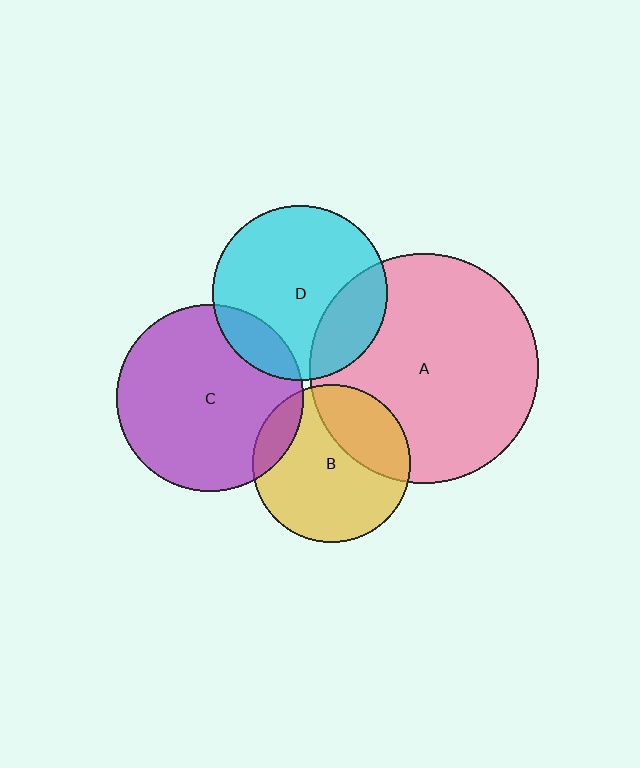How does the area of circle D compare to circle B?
Approximately 1.2 times.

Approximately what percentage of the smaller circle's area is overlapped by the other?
Approximately 30%.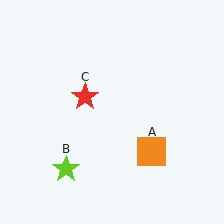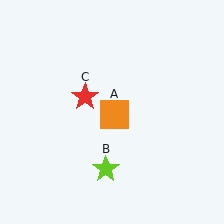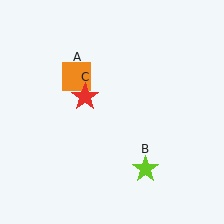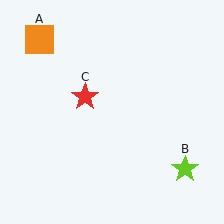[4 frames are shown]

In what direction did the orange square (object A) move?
The orange square (object A) moved up and to the left.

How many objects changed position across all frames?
2 objects changed position: orange square (object A), lime star (object B).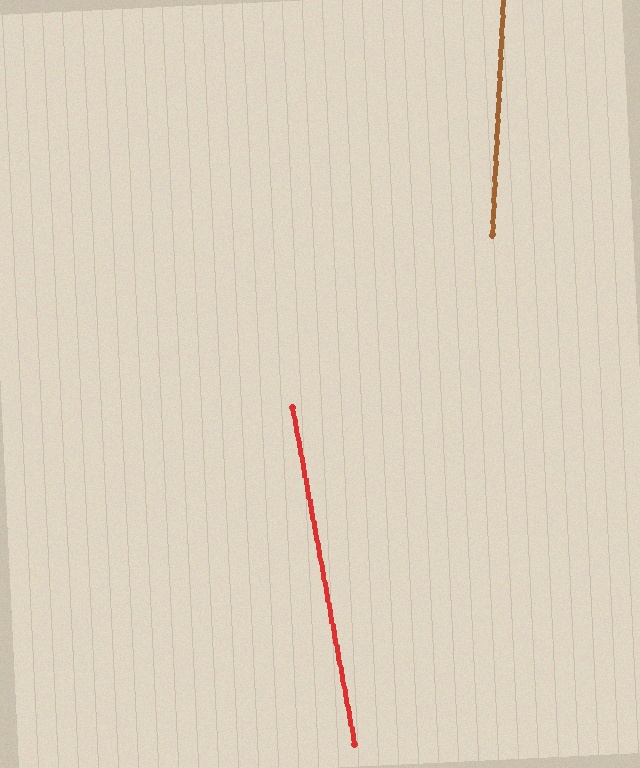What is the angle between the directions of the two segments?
Approximately 13 degrees.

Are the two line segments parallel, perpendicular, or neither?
Neither parallel nor perpendicular — they differ by about 13°.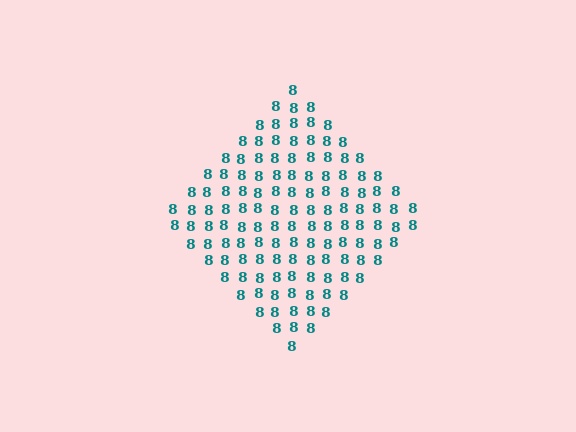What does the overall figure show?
The overall figure shows a diamond.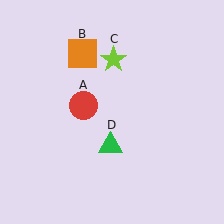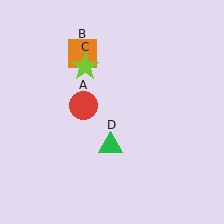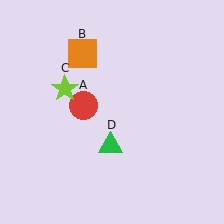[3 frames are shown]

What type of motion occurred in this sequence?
The lime star (object C) rotated counterclockwise around the center of the scene.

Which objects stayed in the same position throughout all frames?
Red circle (object A) and orange square (object B) and green triangle (object D) remained stationary.